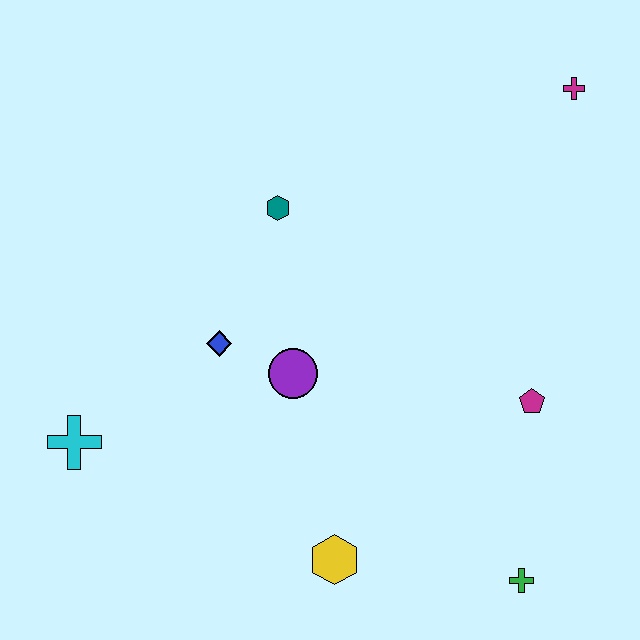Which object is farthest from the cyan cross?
The magenta cross is farthest from the cyan cross.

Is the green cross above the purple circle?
No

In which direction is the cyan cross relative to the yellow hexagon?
The cyan cross is to the left of the yellow hexagon.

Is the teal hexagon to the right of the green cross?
No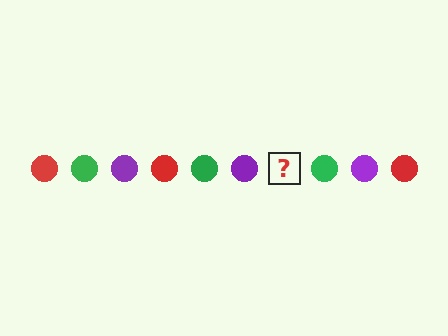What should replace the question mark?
The question mark should be replaced with a red circle.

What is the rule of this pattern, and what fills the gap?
The rule is that the pattern cycles through red, green, purple circles. The gap should be filled with a red circle.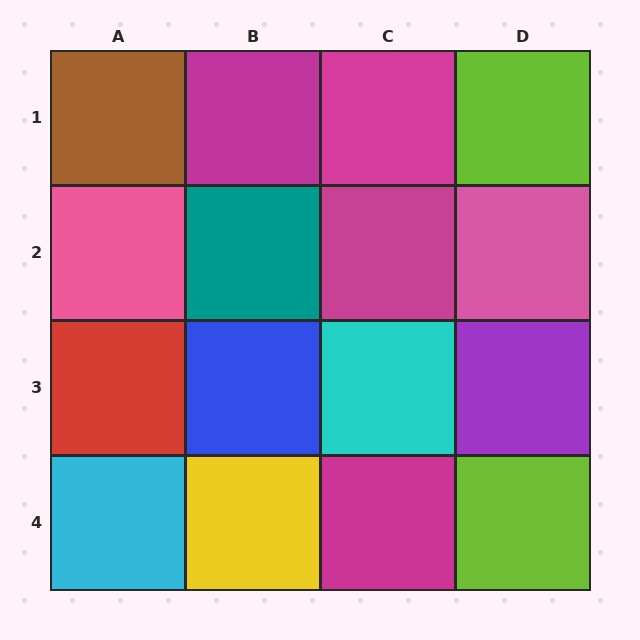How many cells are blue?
1 cell is blue.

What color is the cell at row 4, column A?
Cyan.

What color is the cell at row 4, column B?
Yellow.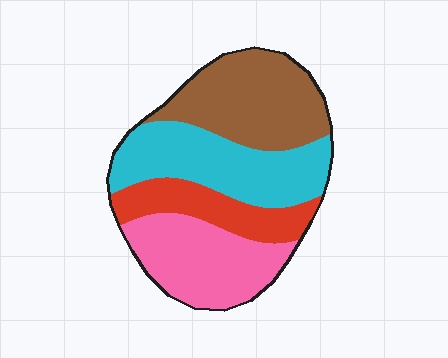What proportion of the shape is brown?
Brown covers around 30% of the shape.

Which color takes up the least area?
Red, at roughly 15%.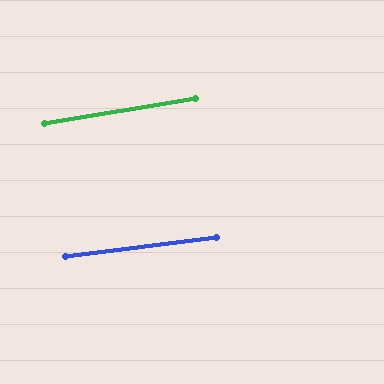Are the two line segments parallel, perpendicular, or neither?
Parallel — their directions differ by only 1.9°.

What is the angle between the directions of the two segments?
Approximately 2 degrees.